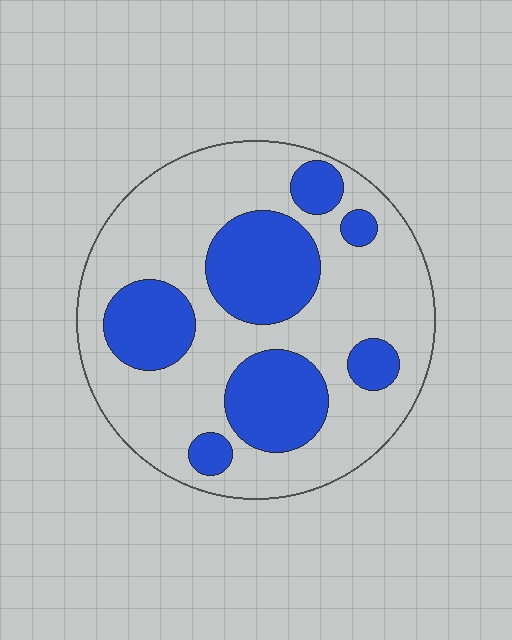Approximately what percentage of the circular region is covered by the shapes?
Approximately 30%.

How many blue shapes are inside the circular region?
7.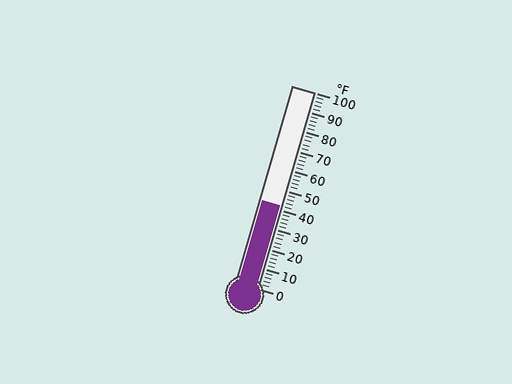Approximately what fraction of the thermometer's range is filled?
The thermometer is filled to approximately 40% of its range.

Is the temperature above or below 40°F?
The temperature is above 40°F.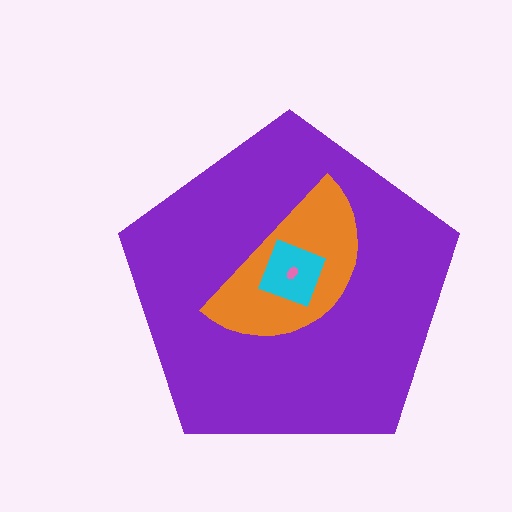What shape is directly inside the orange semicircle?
The cyan square.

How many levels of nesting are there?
4.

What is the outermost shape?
The purple pentagon.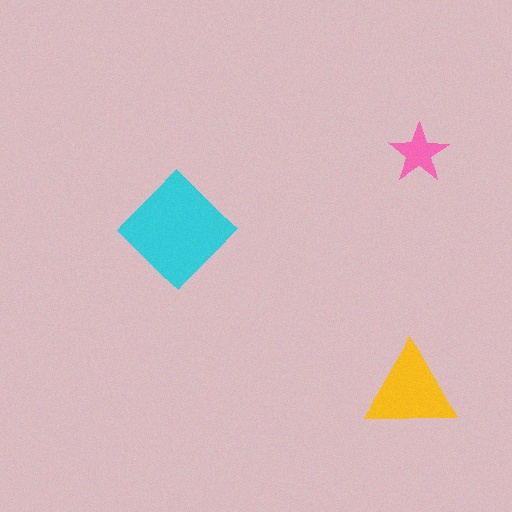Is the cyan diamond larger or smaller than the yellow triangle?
Larger.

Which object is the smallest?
The pink star.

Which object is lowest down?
The yellow triangle is bottommost.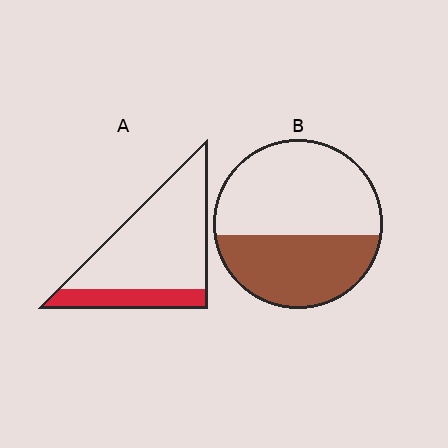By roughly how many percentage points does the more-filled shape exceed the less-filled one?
By roughly 20 percentage points (B over A).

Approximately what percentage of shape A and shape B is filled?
A is approximately 20% and B is approximately 40%.